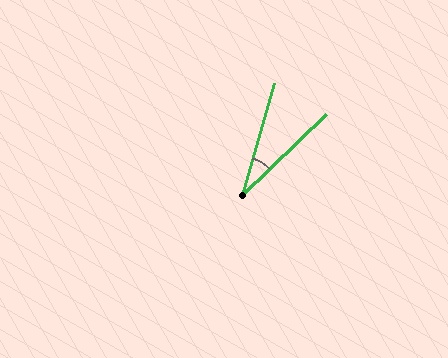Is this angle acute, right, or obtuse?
It is acute.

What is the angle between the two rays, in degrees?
Approximately 30 degrees.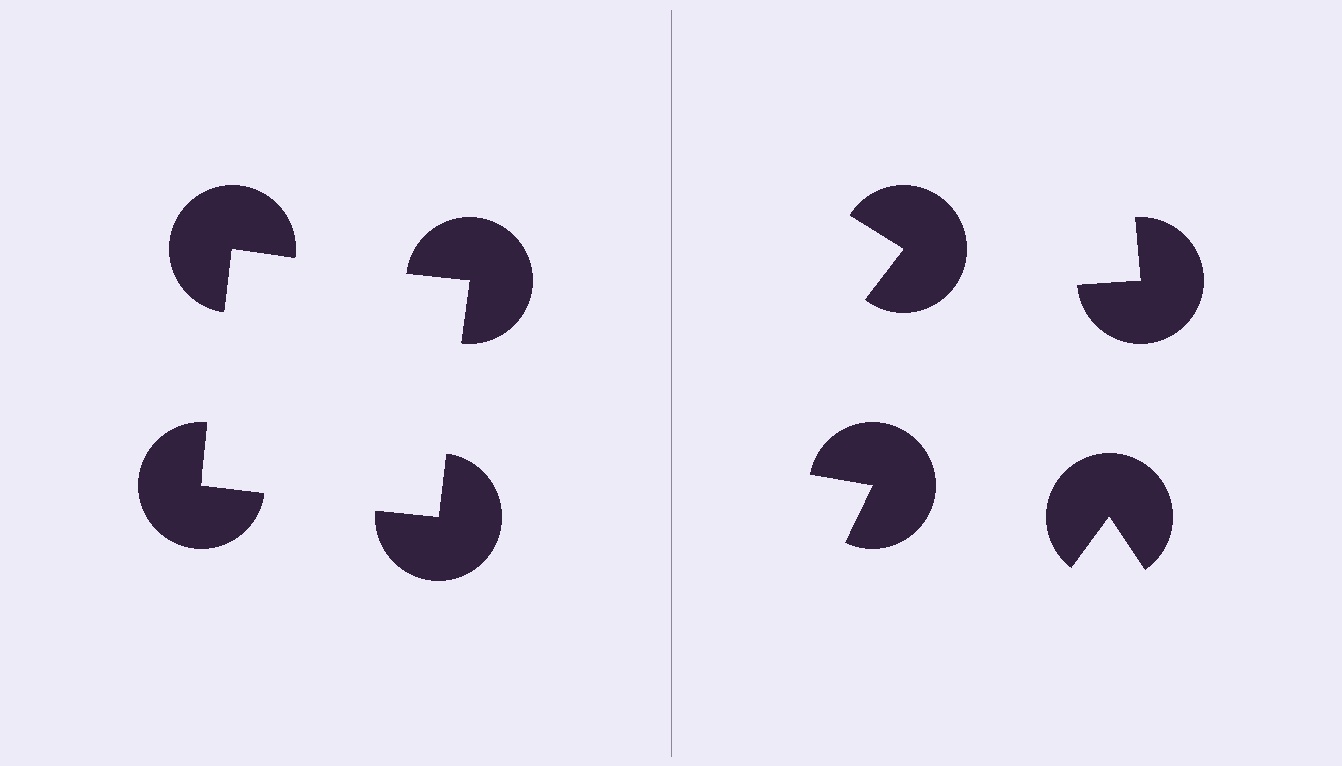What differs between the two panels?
The pac-man discs are positioned identically on both sides; only the wedge orientations differ. On the left they align to a square; on the right they are misaligned.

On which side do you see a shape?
An illusory square appears on the left side. On the right side the wedge cuts are rotated, so no coherent shape forms.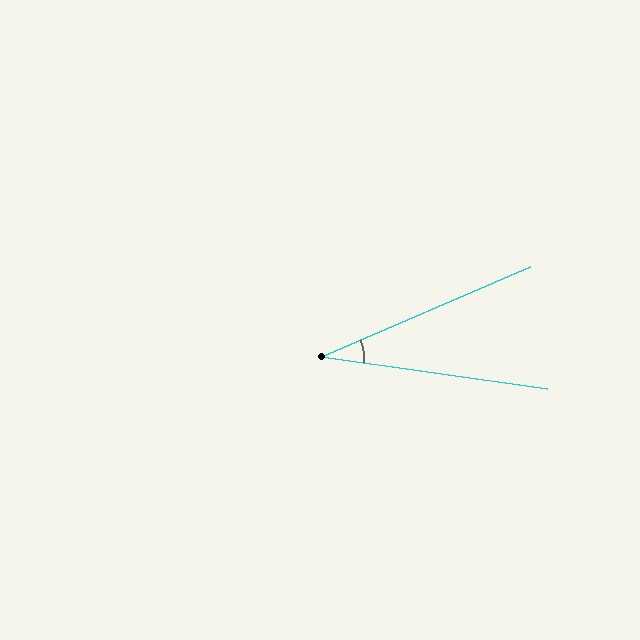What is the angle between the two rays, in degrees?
Approximately 31 degrees.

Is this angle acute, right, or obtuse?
It is acute.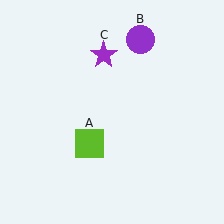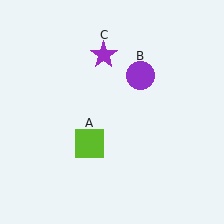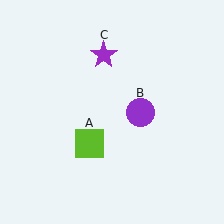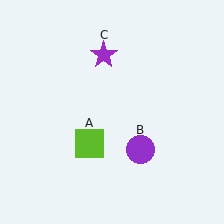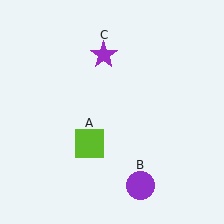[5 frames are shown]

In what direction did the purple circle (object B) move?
The purple circle (object B) moved down.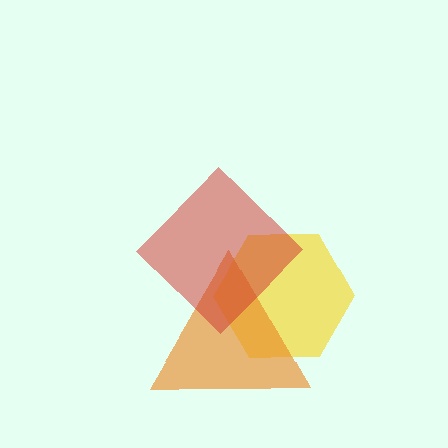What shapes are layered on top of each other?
The layered shapes are: a yellow hexagon, an orange triangle, a red diamond.